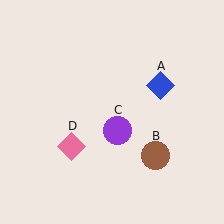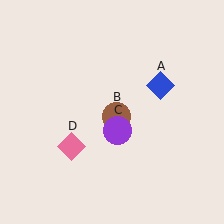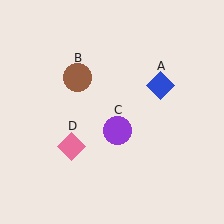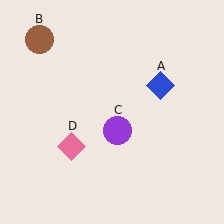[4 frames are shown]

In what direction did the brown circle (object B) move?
The brown circle (object B) moved up and to the left.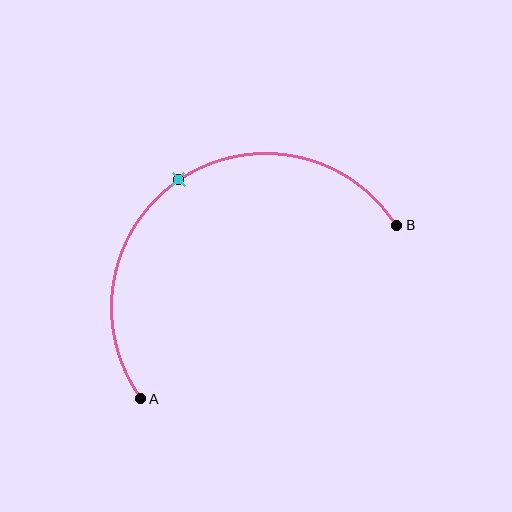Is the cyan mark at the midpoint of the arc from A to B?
Yes. The cyan mark lies on the arc at equal arc-length from both A and B — it is the arc midpoint.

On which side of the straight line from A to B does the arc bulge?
The arc bulges above and to the left of the straight line connecting A and B.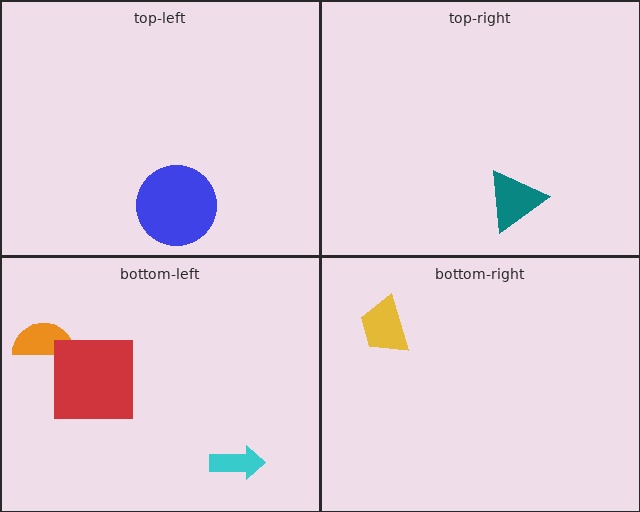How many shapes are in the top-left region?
1.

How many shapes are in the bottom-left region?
3.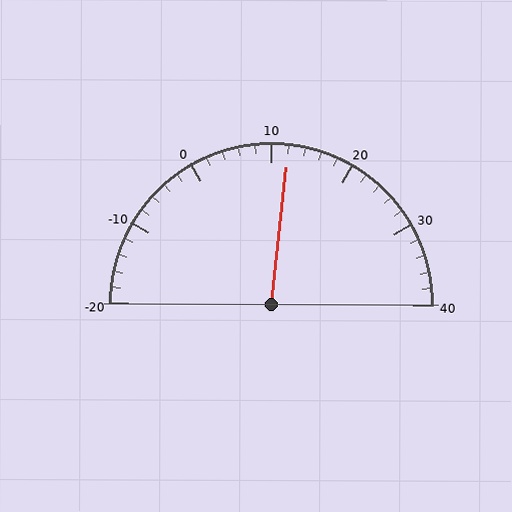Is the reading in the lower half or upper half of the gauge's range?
The reading is in the upper half of the range (-20 to 40).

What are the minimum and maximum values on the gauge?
The gauge ranges from -20 to 40.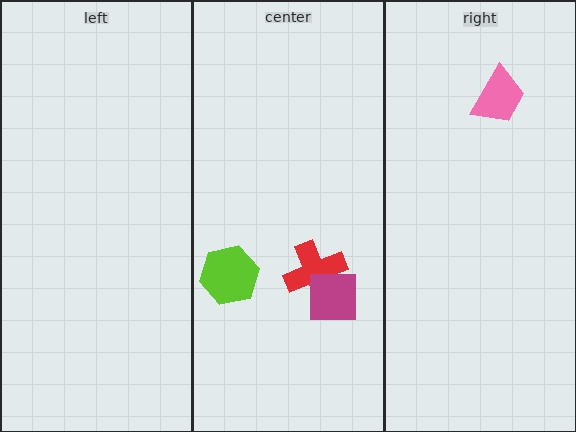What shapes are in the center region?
The lime hexagon, the red cross, the magenta square.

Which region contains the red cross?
The center region.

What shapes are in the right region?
The pink trapezoid.